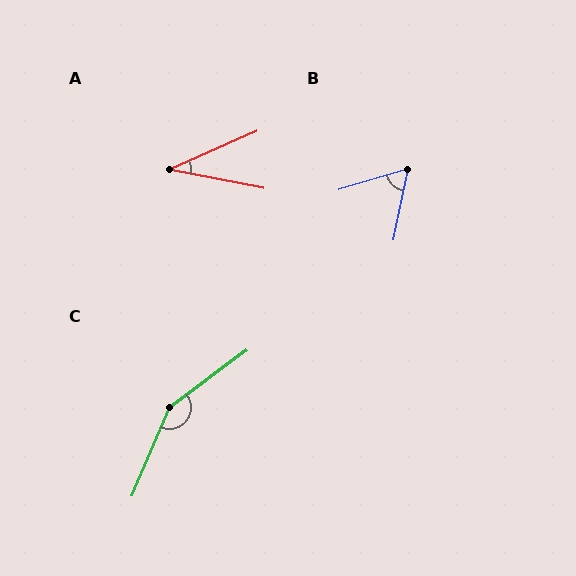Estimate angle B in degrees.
Approximately 62 degrees.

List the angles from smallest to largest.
A (35°), B (62°), C (150°).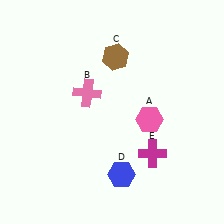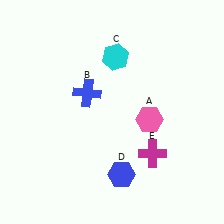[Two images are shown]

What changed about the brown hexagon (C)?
In Image 1, C is brown. In Image 2, it changed to cyan.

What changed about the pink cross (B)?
In Image 1, B is pink. In Image 2, it changed to blue.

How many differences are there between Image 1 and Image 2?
There are 2 differences between the two images.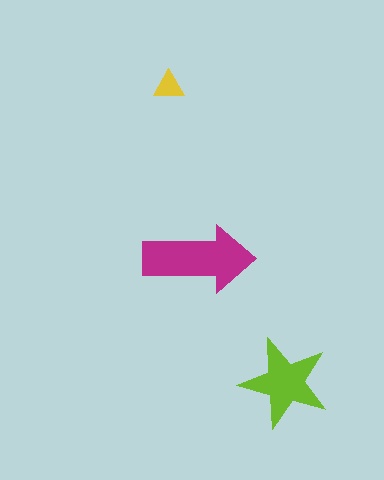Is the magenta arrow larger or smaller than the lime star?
Larger.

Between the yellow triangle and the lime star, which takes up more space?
The lime star.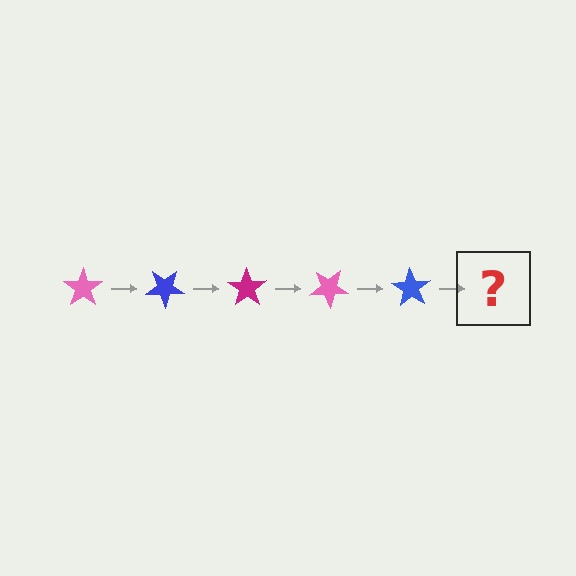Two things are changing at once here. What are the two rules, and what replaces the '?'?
The two rules are that it rotates 35 degrees each step and the color cycles through pink, blue, and magenta. The '?' should be a magenta star, rotated 175 degrees from the start.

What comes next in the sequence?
The next element should be a magenta star, rotated 175 degrees from the start.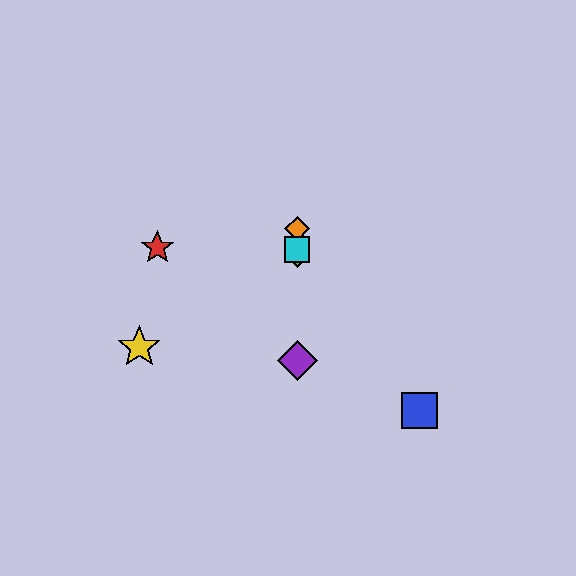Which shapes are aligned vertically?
The green diamond, the purple diamond, the orange diamond, the cyan square are aligned vertically.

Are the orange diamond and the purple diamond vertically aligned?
Yes, both are at x≈297.